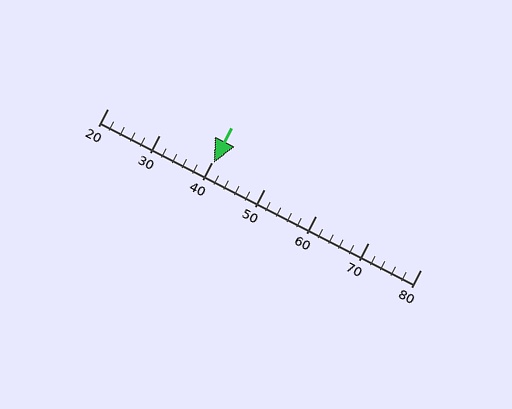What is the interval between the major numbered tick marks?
The major tick marks are spaced 10 units apart.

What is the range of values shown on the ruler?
The ruler shows values from 20 to 80.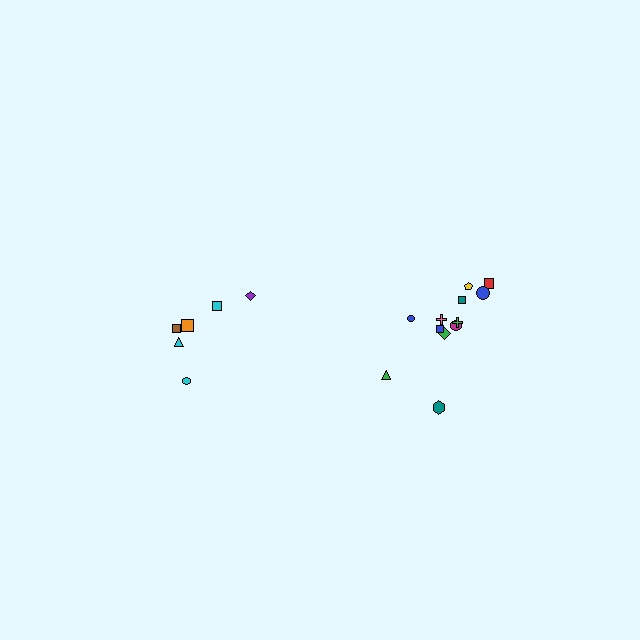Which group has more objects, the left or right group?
The right group.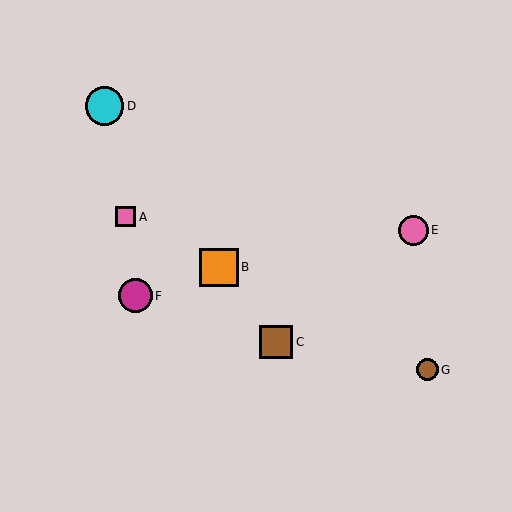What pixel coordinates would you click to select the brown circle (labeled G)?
Click at (428, 370) to select the brown circle G.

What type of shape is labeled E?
Shape E is a pink circle.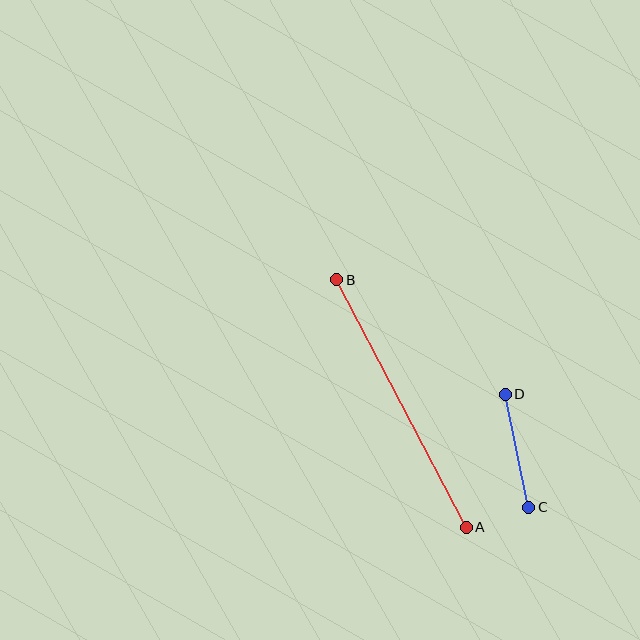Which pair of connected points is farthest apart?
Points A and B are farthest apart.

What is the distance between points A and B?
The distance is approximately 279 pixels.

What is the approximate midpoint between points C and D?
The midpoint is at approximately (517, 451) pixels.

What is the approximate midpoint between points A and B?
The midpoint is at approximately (402, 403) pixels.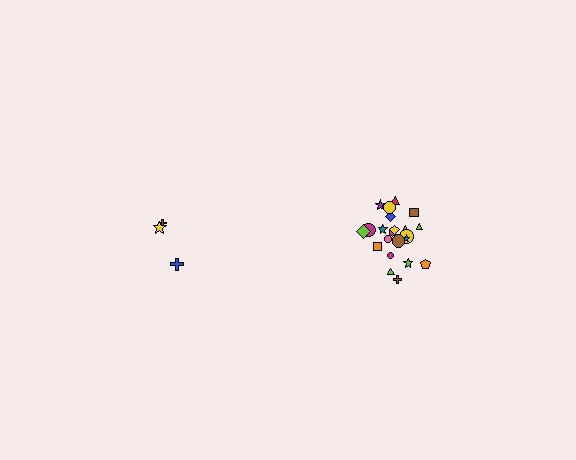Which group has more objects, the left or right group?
The right group.